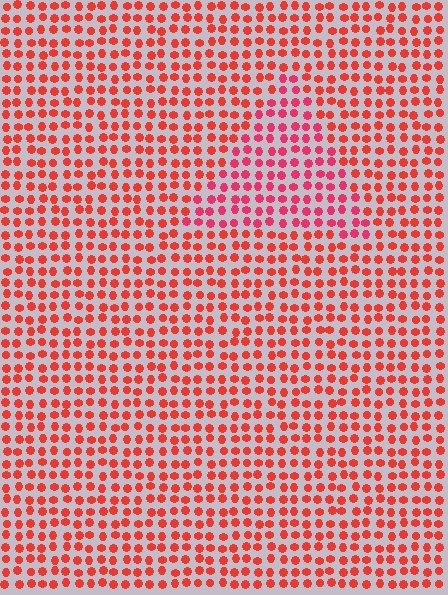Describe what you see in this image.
The image is filled with small red elements in a uniform arrangement. A triangle-shaped region is visible where the elements are tinted to a slightly different hue, forming a subtle color boundary.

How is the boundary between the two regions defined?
The boundary is defined purely by a slight shift in hue (about 22 degrees). Spacing, size, and orientation are identical on both sides.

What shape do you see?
I see a triangle.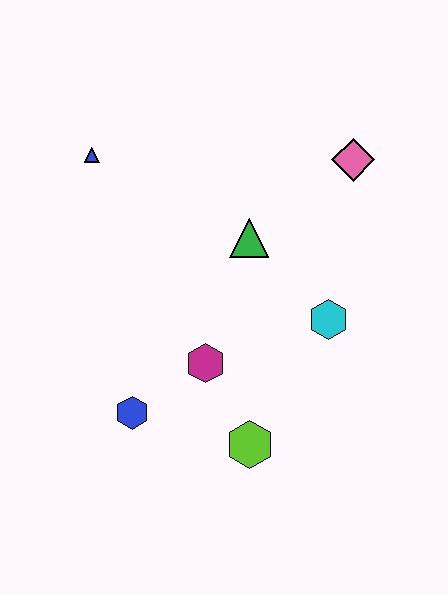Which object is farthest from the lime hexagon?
The blue triangle is farthest from the lime hexagon.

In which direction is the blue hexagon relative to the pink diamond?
The blue hexagon is below the pink diamond.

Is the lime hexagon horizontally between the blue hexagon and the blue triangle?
No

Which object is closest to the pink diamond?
The green triangle is closest to the pink diamond.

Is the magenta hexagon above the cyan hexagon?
No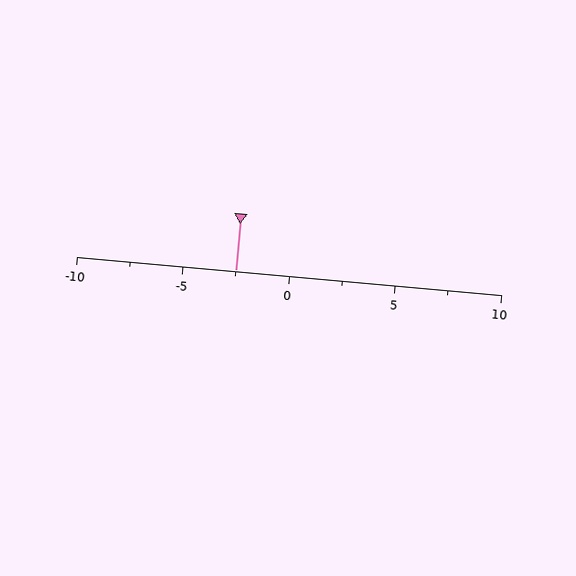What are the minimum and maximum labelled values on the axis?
The axis runs from -10 to 10.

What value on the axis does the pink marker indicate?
The marker indicates approximately -2.5.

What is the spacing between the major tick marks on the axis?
The major ticks are spaced 5 apart.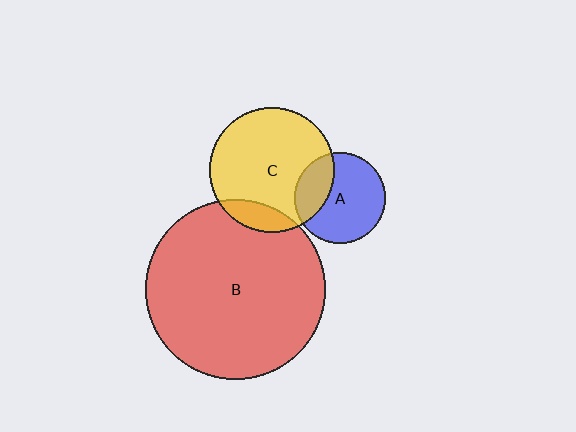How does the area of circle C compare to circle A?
Approximately 1.9 times.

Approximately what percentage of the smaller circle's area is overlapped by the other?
Approximately 30%.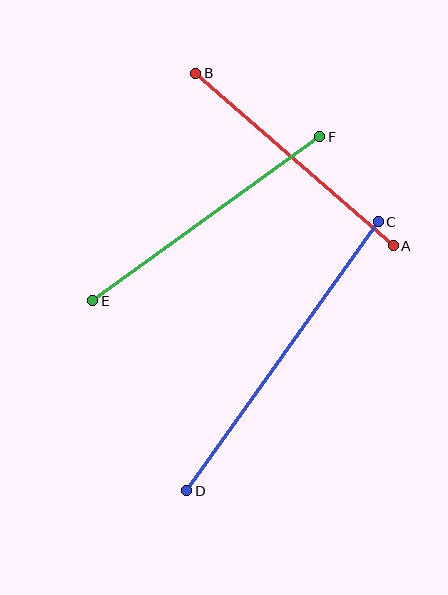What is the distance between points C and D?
The distance is approximately 330 pixels.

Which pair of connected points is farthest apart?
Points C and D are farthest apart.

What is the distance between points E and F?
The distance is approximately 280 pixels.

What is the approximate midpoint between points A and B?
The midpoint is at approximately (295, 160) pixels.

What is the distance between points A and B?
The distance is approximately 262 pixels.